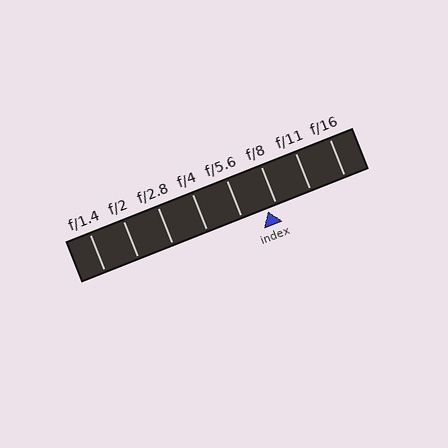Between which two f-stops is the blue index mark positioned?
The index mark is between f/5.6 and f/8.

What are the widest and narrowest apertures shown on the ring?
The widest aperture shown is f/1.4 and the narrowest is f/16.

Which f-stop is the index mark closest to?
The index mark is closest to f/8.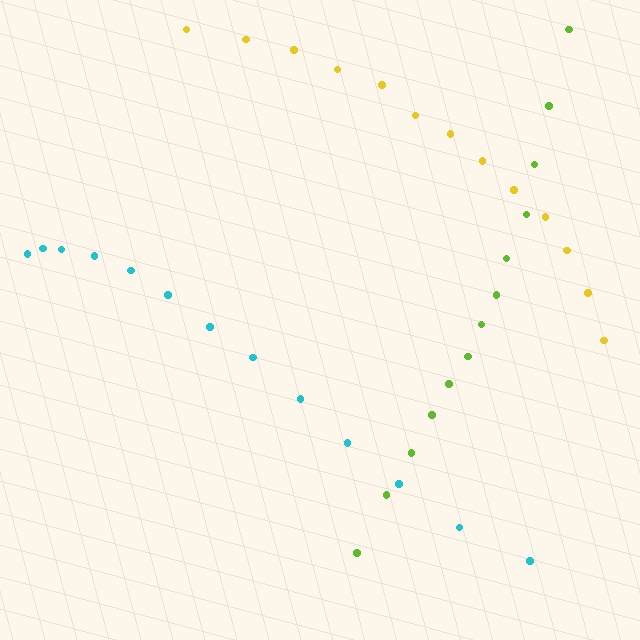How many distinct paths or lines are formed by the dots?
There are 3 distinct paths.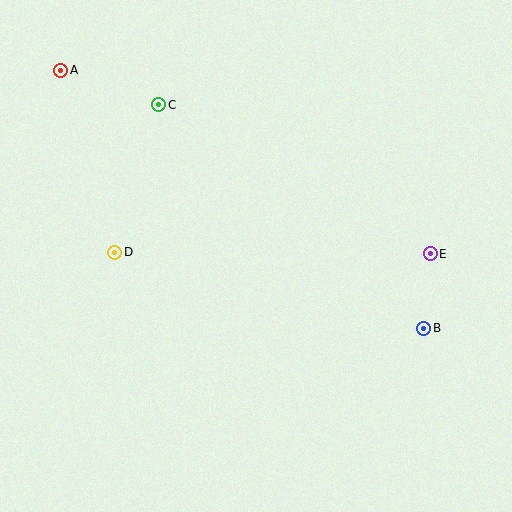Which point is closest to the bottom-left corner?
Point D is closest to the bottom-left corner.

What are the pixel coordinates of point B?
Point B is at (424, 328).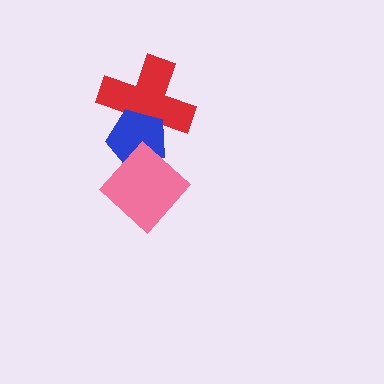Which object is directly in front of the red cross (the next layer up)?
The blue pentagon is directly in front of the red cross.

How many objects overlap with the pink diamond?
2 objects overlap with the pink diamond.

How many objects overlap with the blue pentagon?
2 objects overlap with the blue pentagon.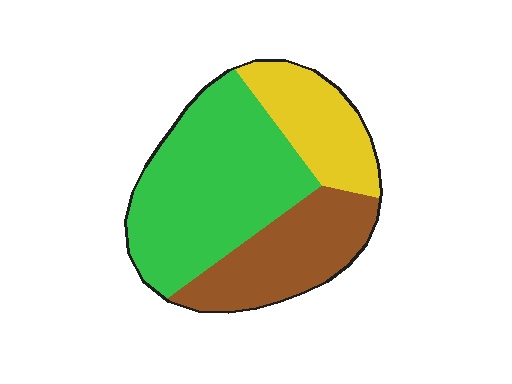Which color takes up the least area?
Yellow, at roughly 20%.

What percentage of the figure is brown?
Brown takes up about one quarter (1/4) of the figure.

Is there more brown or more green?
Green.